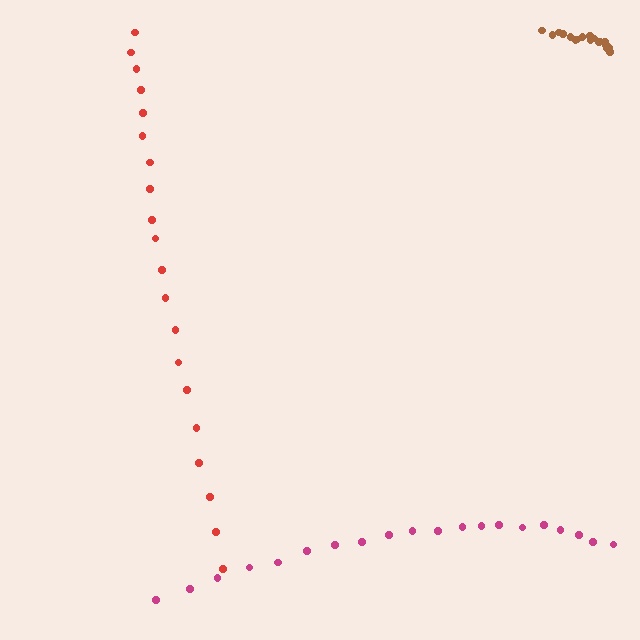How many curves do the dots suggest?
There are 3 distinct paths.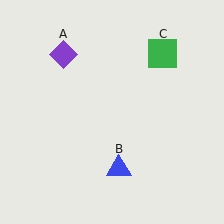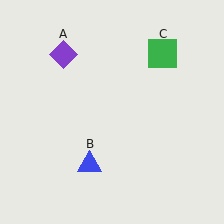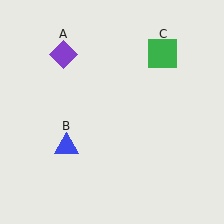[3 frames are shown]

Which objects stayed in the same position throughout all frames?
Purple diamond (object A) and green square (object C) remained stationary.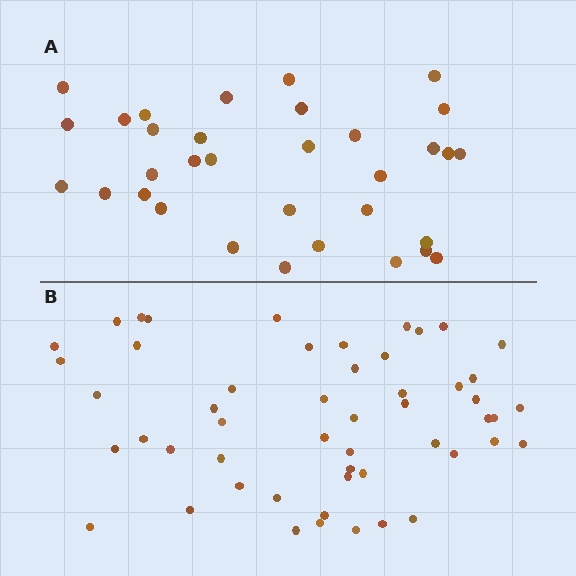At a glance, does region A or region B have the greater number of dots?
Region B (the bottom region) has more dots.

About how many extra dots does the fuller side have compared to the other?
Region B has approximately 20 more dots than region A.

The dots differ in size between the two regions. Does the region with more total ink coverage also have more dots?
No. Region A has more total ink coverage because its dots are larger, but region B actually contains more individual dots. Total area can be misleading — the number of items is what matters here.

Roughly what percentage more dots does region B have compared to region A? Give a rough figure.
About 60% more.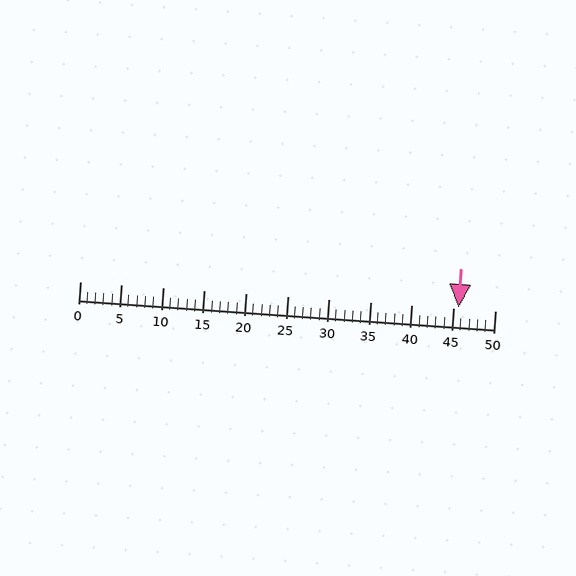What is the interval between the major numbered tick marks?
The major tick marks are spaced 5 units apart.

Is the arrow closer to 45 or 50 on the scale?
The arrow is closer to 45.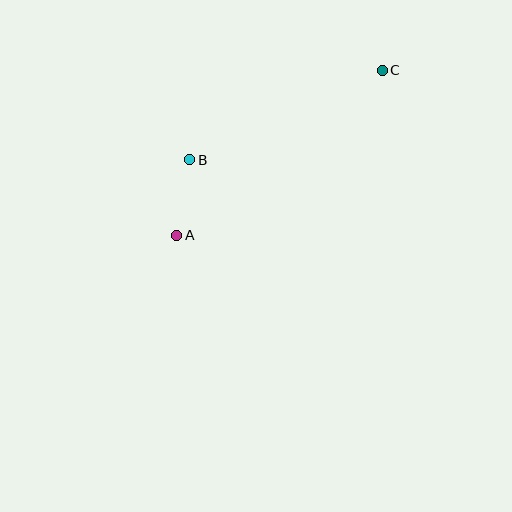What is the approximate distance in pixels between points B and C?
The distance between B and C is approximately 212 pixels.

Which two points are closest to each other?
Points A and B are closest to each other.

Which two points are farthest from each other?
Points A and C are farthest from each other.